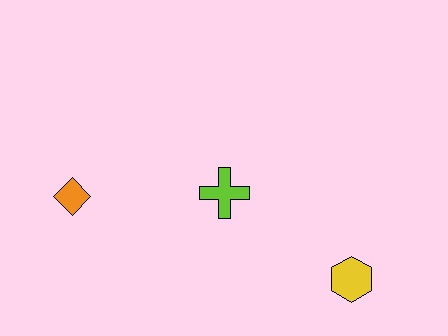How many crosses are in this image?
There is 1 cross.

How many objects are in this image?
There are 3 objects.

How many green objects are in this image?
There are no green objects.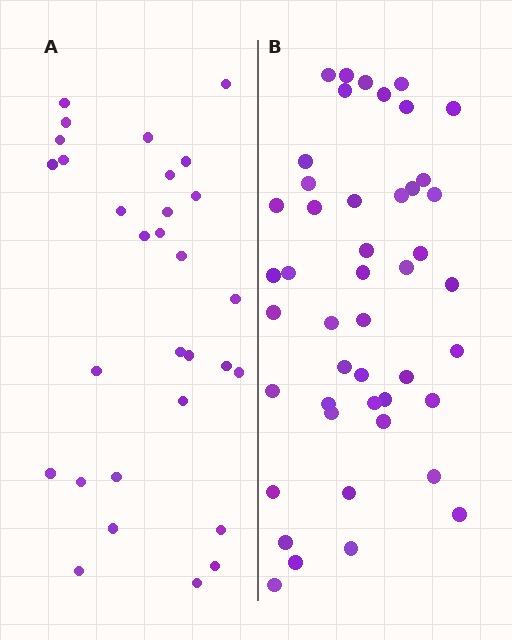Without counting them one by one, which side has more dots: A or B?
Region B (the right region) has more dots.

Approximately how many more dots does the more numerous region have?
Region B has approximately 15 more dots than region A.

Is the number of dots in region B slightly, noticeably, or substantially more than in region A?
Region B has substantially more. The ratio is roughly 1.5 to 1.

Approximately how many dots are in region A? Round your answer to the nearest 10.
About 30 dots.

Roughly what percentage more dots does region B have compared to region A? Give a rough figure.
About 55% more.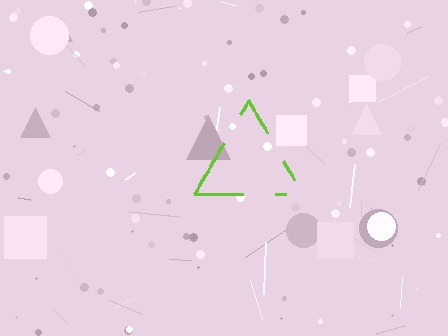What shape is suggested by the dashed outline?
The dashed outline suggests a triangle.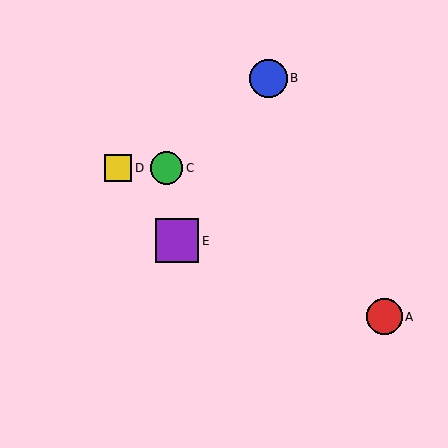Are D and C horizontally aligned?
Yes, both are at y≈168.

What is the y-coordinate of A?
Object A is at y≈317.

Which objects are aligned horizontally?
Objects C, D are aligned horizontally.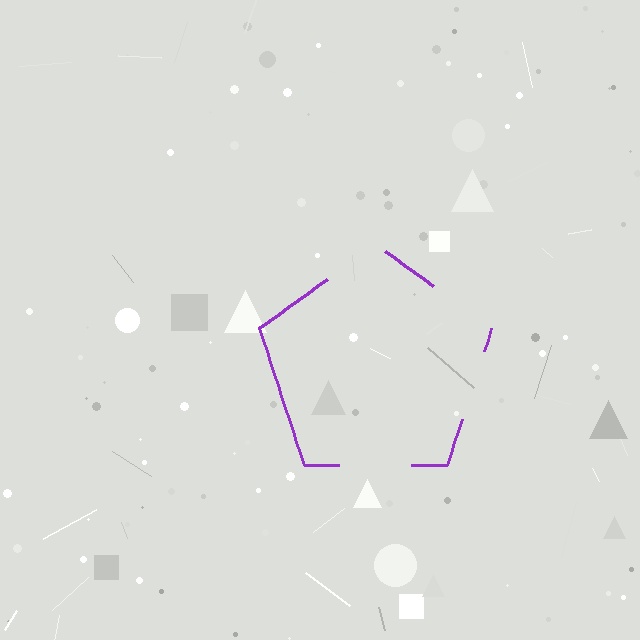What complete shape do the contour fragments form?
The contour fragments form a pentagon.